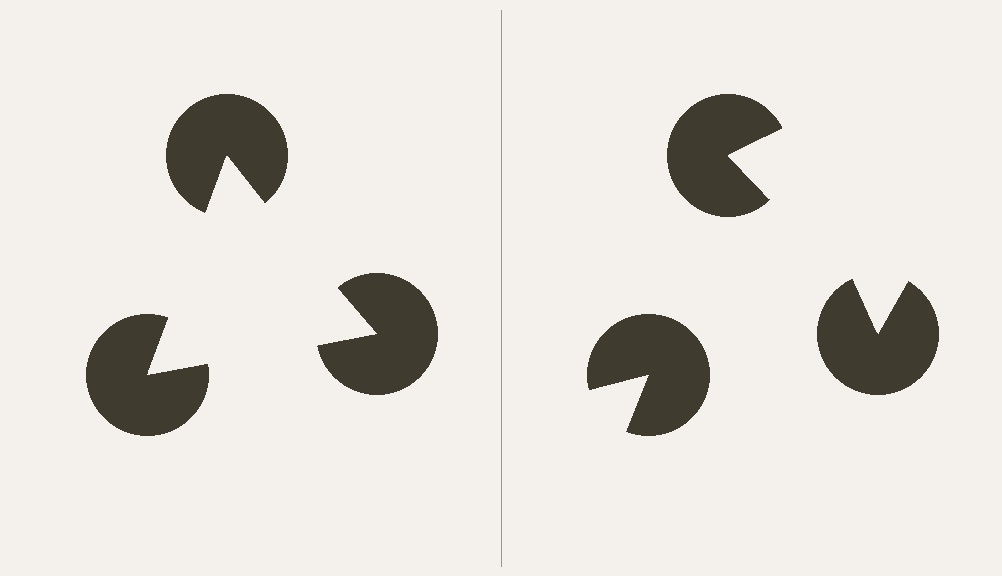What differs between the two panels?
The pac-man discs are positioned identically on both sides; only the wedge orientations differ. On the left they align to a triangle; on the right they are misaligned.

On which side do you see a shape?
An illusory triangle appears on the left side. On the right side the wedge cuts are rotated, so no coherent shape forms.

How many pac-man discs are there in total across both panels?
6 — 3 on each side.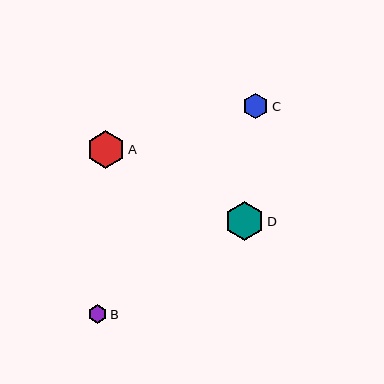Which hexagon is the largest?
Hexagon D is the largest with a size of approximately 40 pixels.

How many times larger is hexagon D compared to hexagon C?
Hexagon D is approximately 1.5 times the size of hexagon C.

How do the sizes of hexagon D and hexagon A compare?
Hexagon D and hexagon A are approximately the same size.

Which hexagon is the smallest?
Hexagon B is the smallest with a size of approximately 19 pixels.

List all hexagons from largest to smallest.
From largest to smallest: D, A, C, B.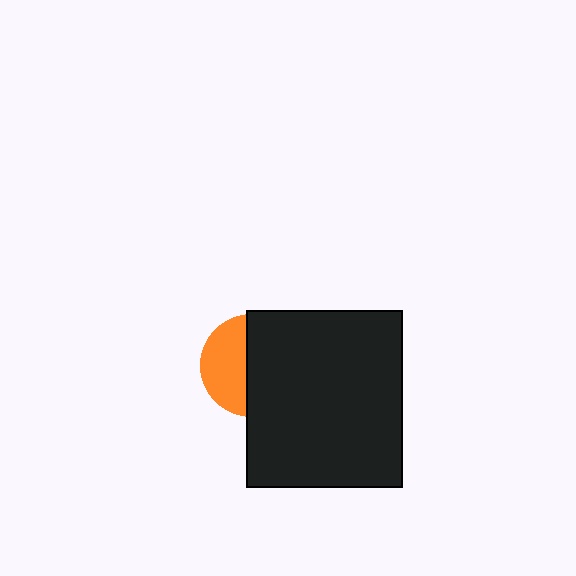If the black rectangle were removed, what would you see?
You would see the complete orange circle.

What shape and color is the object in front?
The object in front is a black rectangle.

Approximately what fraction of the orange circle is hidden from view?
Roughly 58% of the orange circle is hidden behind the black rectangle.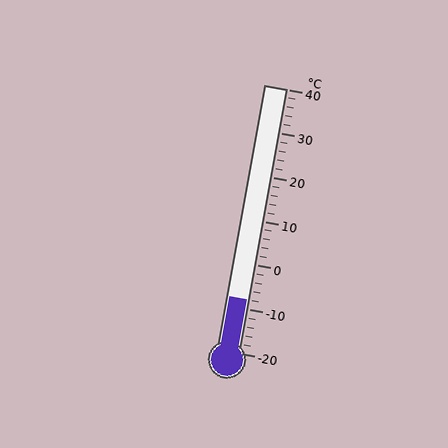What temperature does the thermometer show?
The thermometer shows approximately -8°C.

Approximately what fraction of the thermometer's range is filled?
The thermometer is filled to approximately 20% of its range.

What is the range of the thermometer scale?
The thermometer scale ranges from -20°C to 40°C.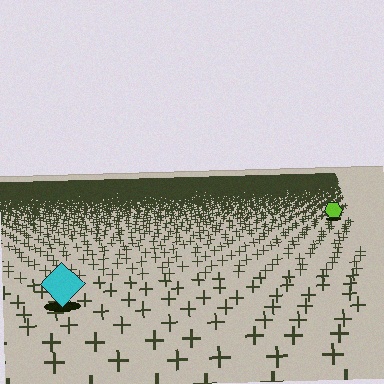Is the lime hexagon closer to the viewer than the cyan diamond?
No. The cyan diamond is closer — you can tell from the texture gradient: the ground texture is coarser near it.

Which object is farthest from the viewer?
The lime hexagon is farthest from the viewer. It appears smaller and the ground texture around it is denser.